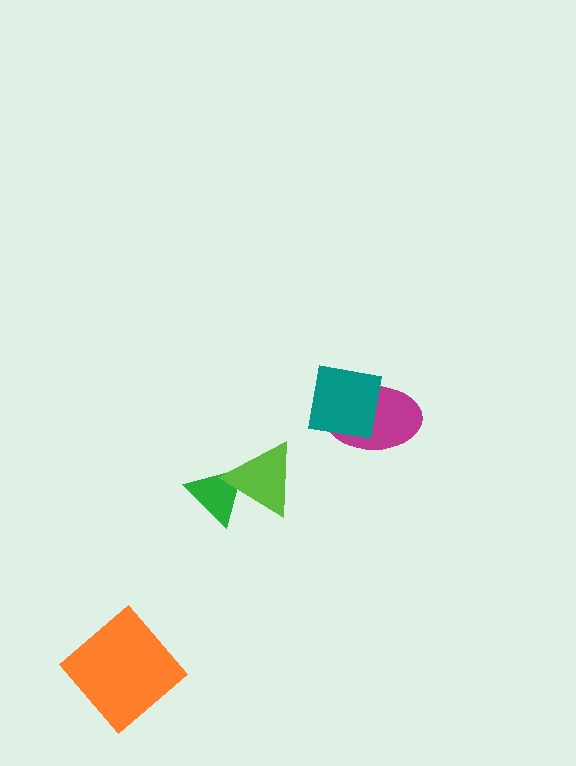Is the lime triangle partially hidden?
No, no other shape covers it.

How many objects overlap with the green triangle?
1 object overlaps with the green triangle.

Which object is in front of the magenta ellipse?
The teal square is in front of the magenta ellipse.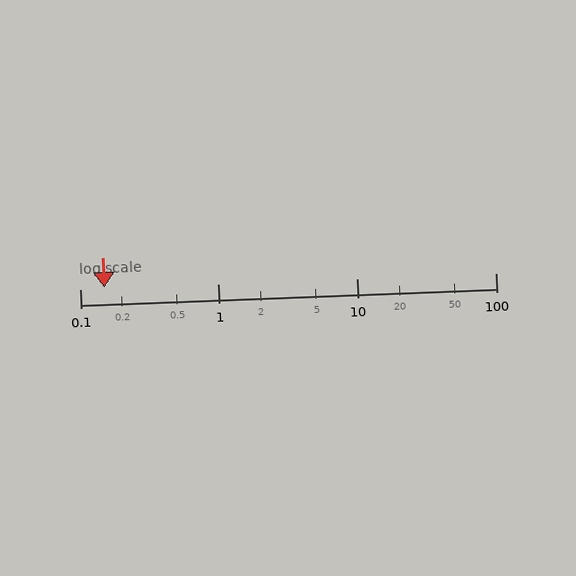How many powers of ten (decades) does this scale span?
The scale spans 3 decades, from 0.1 to 100.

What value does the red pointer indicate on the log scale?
The pointer indicates approximately 0.15.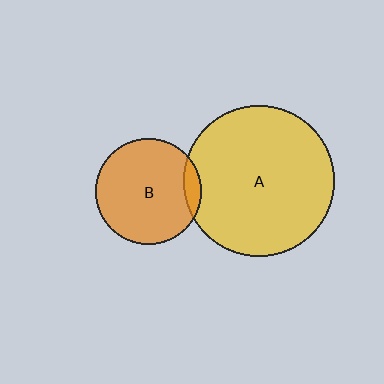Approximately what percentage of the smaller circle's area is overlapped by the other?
Approximately 10%.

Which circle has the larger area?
Circle A (yellow).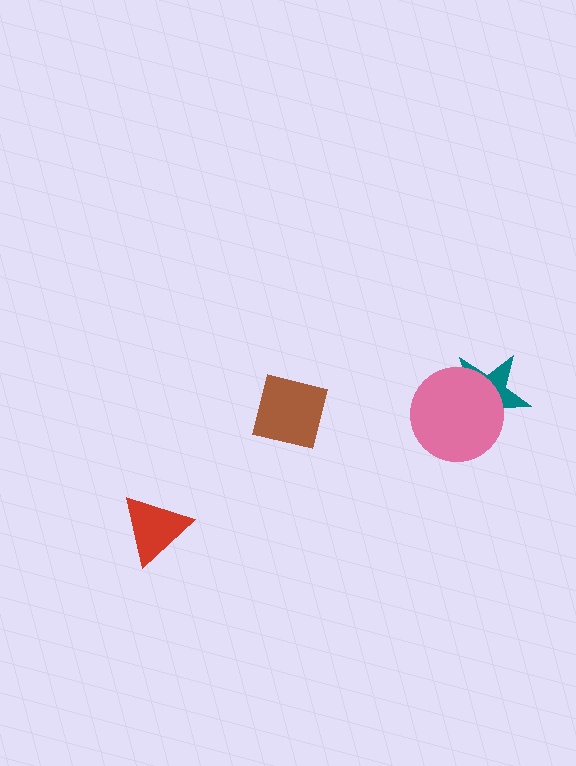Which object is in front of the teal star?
The pink circle is in front of the teal star.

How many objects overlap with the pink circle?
1 object overlaps with the pink circle.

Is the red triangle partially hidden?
No, no other shape covers it.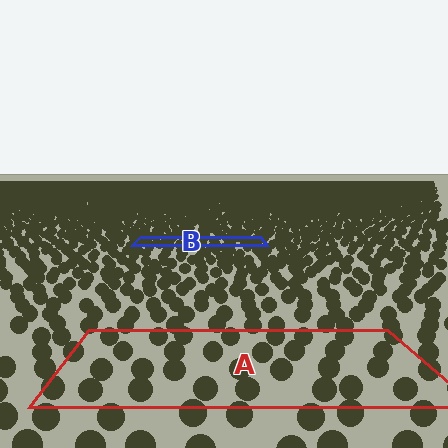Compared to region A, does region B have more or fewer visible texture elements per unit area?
Region B has more texture elements per unit area — they are packed more densely because it is farther away.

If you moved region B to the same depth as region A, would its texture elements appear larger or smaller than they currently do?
They would appear larger. At a closer depth, the same texture elements are projected at a bigger on-screen size.